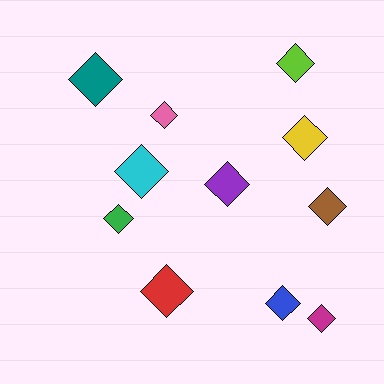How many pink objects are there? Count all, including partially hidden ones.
There is 1 pink object.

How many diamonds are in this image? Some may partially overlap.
There are 11 diamonds.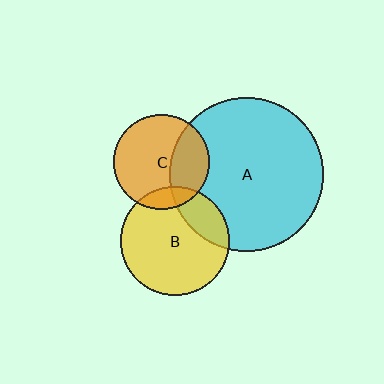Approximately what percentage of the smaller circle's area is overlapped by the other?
Approximately 20%.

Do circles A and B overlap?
Yes.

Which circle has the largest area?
Circle A (cyan).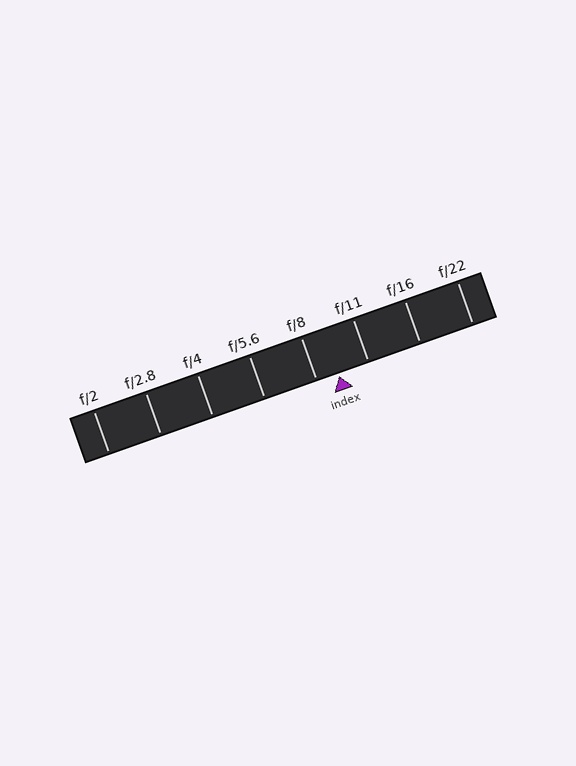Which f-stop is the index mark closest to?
The index mark is closest to f/8.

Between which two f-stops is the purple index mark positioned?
The index mark is between f/8 and f/11.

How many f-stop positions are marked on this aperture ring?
There are 8 f-stop positions marked.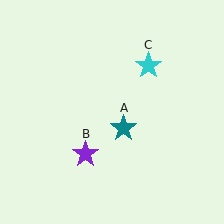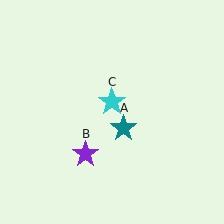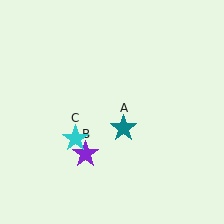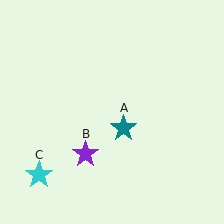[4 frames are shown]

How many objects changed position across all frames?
1 object changed position: cyan star (object C).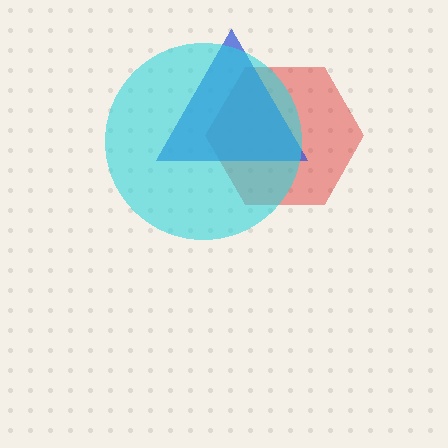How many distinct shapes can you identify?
There are 3 distinct shapes: a red hexagon, a blue triangle, a cyan circle.